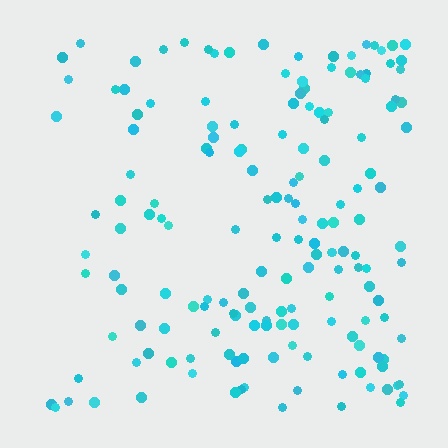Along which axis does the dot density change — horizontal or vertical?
Horizontal.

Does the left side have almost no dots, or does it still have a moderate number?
Still a moderate number, just noticeably fewer than the right.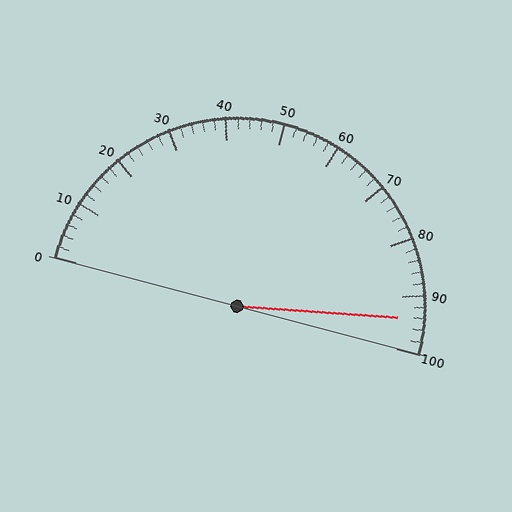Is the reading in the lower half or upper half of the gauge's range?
The reading is in the upper half of the range (0 to 100).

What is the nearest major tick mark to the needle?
The nearest major tick mark is 90.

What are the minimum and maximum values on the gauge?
The gauge ranges from 0 to 100.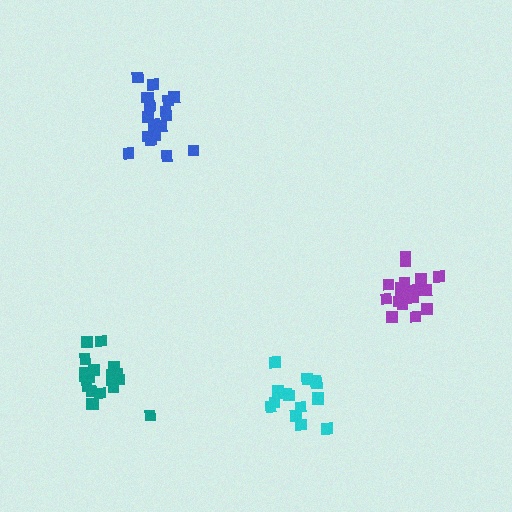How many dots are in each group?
Group 1: 15 dots, Group 2: 18 dots, Group 3: 20 dots, Group 4: 19 dots (72 total).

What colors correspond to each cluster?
The clusters are colored: cyan, blue, purple, teal.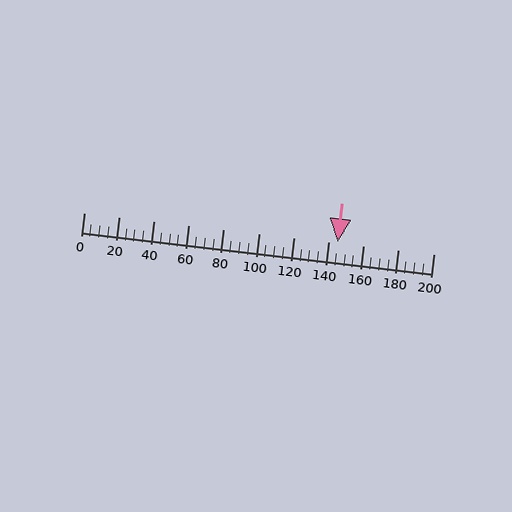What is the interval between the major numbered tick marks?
The major tick marks are spaced 20 units apart.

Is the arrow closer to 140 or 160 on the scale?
The arrow is closer to 140.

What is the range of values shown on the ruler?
The ruler shows values from 0 to 200.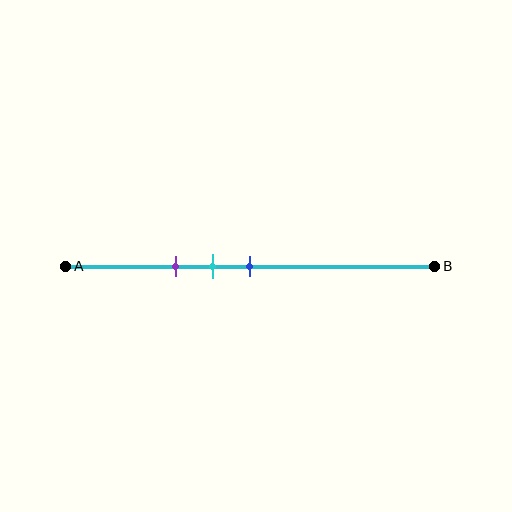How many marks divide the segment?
There are 3 marks dividing the segment.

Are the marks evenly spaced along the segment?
Yes, the marks are approximately evenly spaced.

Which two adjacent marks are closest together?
The cyan and blue marks are the closest adjacent pair.